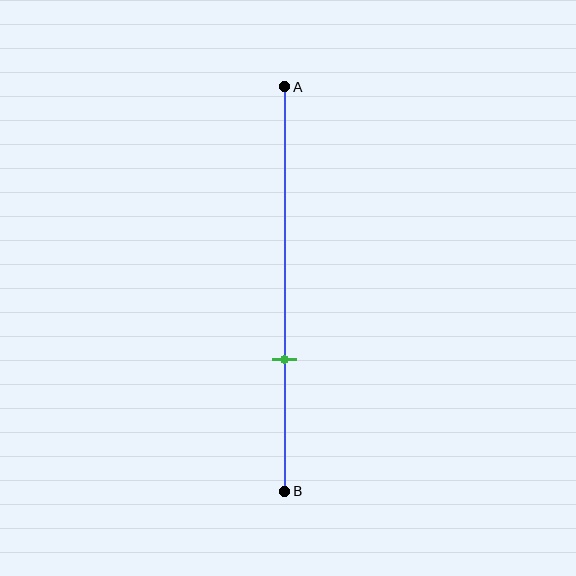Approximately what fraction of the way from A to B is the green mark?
The green mark is approximately 65% of the way from A to B.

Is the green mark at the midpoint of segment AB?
No, the mark is at about 65% from A, not at the 50% midpoint.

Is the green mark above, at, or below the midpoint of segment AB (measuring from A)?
The green mark is below the midpoint of segment AB.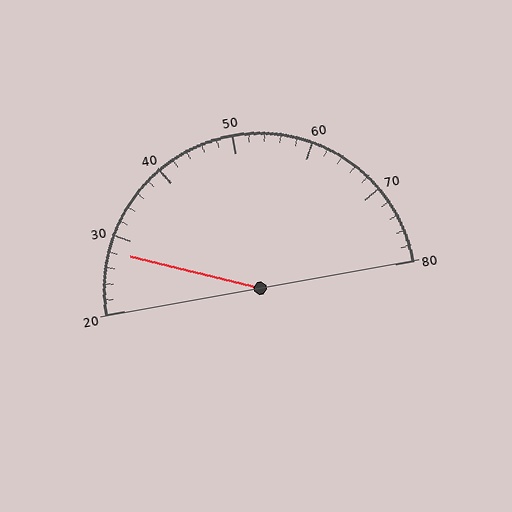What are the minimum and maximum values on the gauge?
The gauge ranges from 20 to 80.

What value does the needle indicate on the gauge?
The needle indicates approximately 28.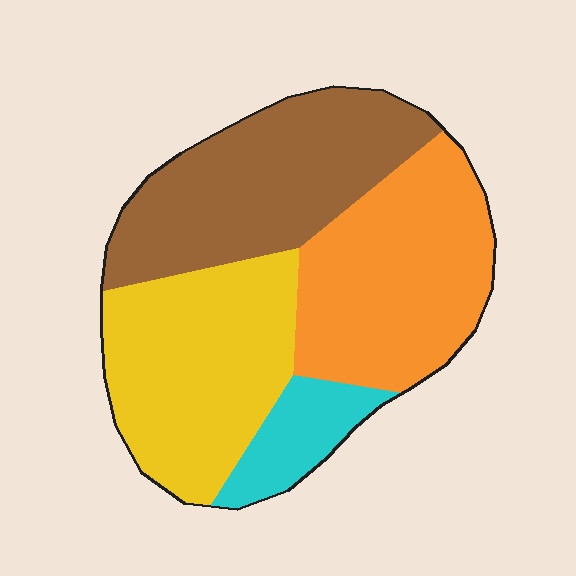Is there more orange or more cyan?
Orange.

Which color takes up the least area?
Cyan, at roughly 10%.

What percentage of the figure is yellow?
Yellow takes up about one third (1/3) of the figure.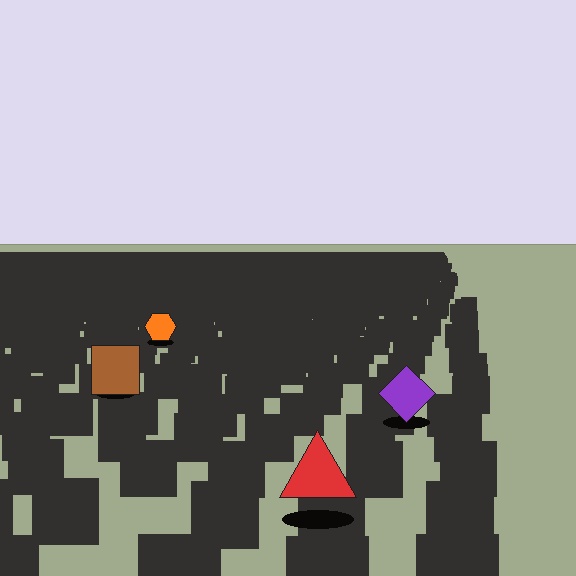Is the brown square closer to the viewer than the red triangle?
No. The red triangle is closer — you can tell from the texture gradient: the ground texture is coarser near it.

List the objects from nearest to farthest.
From nearest to farthest: the red triangle, the purple diamond, the brown square, the orange hexagon.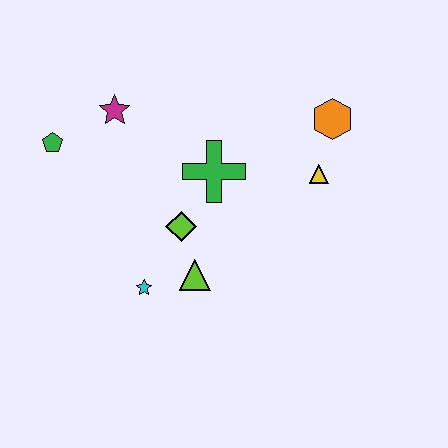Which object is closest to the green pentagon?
The magenta star is closest to the green pentagon.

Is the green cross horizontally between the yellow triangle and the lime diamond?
Yes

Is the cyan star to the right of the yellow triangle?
No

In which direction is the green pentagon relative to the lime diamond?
The green pentagon is to the left of the lime diamond.